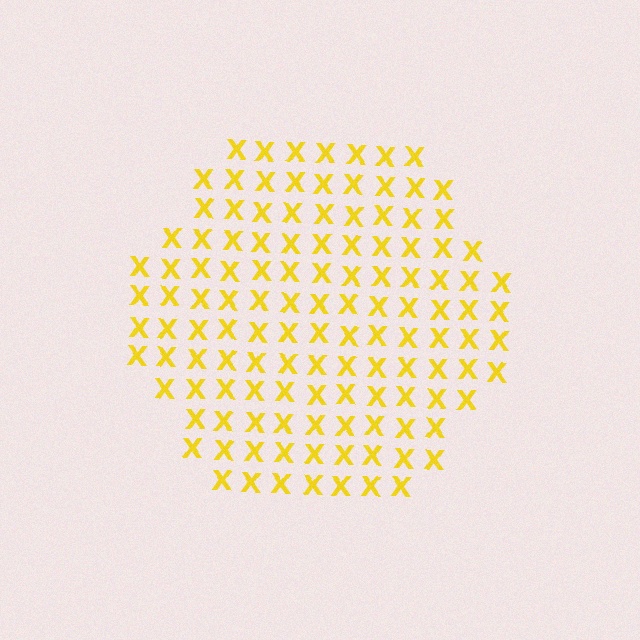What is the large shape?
The large shape is a hexagon.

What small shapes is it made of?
It is made of small letter X's.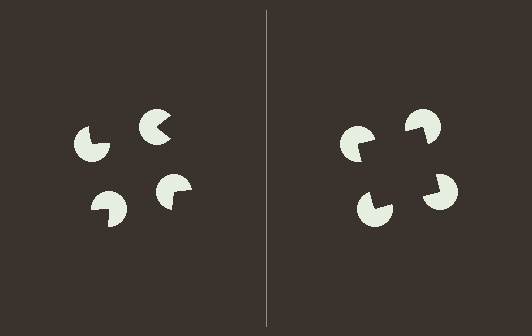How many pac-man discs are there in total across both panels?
8 — 4 on each side.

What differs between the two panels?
The pac-man discs are positioned identically on both sides; only the wedge orientations differ. On the right they align to a square; on the left they are misaligned.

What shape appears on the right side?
An illusory square.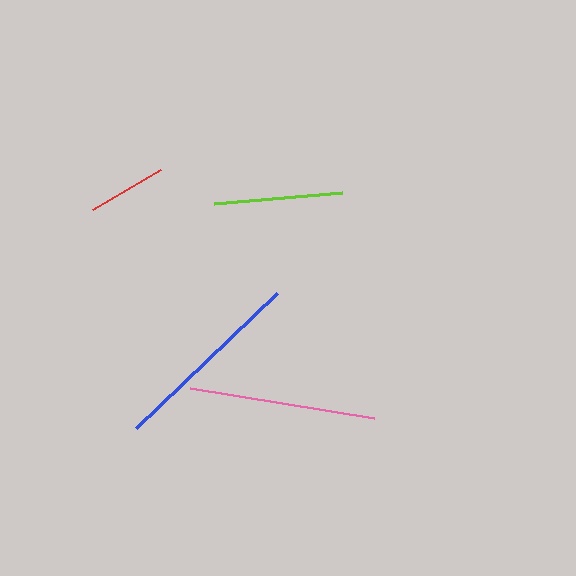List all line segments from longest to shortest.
From longest to shortest: blue, pink, lime, red.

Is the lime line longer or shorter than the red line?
The lime line is longer than the red line.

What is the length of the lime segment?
The lime segment is approximately 128 pixels long.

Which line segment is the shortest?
The red line is the shortest at approximately 79 pixels.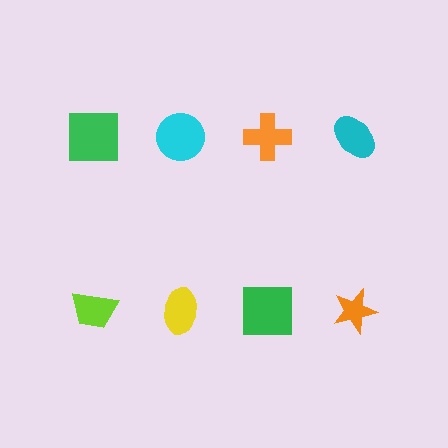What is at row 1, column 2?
A cyan circle.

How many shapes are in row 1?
4 shapes.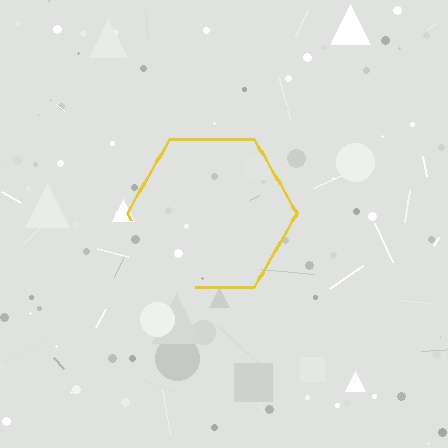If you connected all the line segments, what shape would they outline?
They would outline a hexagon.